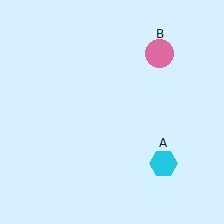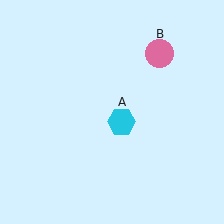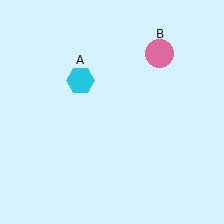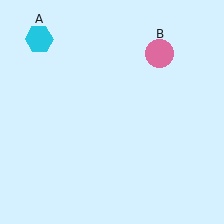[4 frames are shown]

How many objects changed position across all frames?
1 object changed position: cyan hexagon (object A).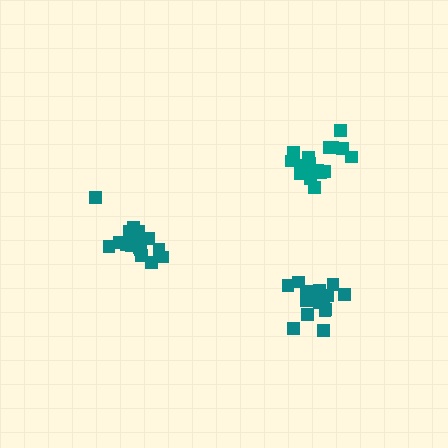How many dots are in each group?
Group 1: 18 dots, Group 2: 17 dots, Group 3: 17 dots (52 total).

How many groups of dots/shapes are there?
There are 3 groups.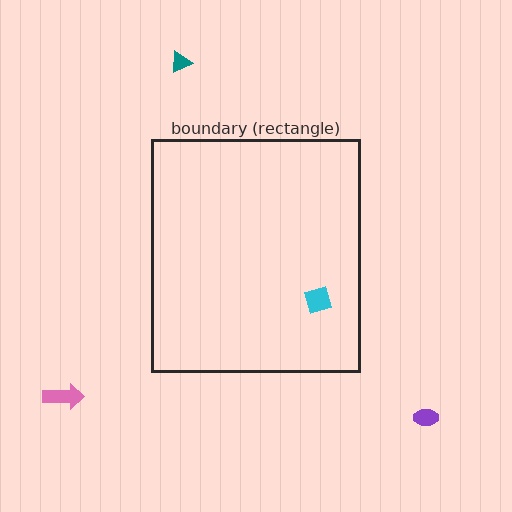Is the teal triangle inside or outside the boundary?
Outside.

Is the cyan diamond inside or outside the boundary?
Inside.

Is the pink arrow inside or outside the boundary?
Outside.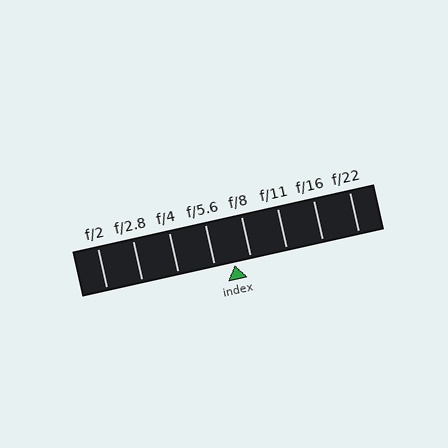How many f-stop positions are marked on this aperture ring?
There are 8 f-stop positions marked.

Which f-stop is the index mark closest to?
The index mark is closest to f/8.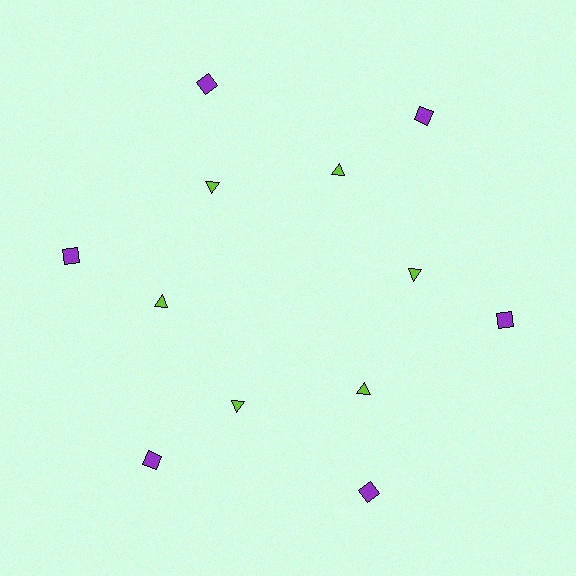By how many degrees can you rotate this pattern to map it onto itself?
The pattern maps onto itself every 60 degrees of rotation.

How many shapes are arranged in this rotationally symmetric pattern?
There are 12 shapes, arranged in 6 groups of 2.